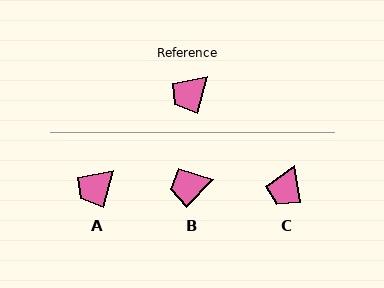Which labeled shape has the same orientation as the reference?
A.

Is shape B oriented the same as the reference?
No, it is off by about 28 degrees.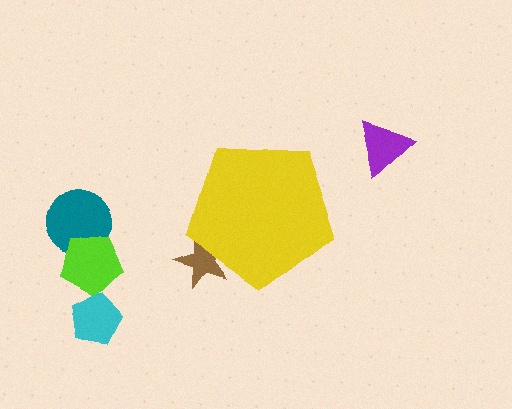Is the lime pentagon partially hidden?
No, the lime pentagon is fully visible.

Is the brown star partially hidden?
Yes, the brown star is partially hidden behind the yellow pentagon.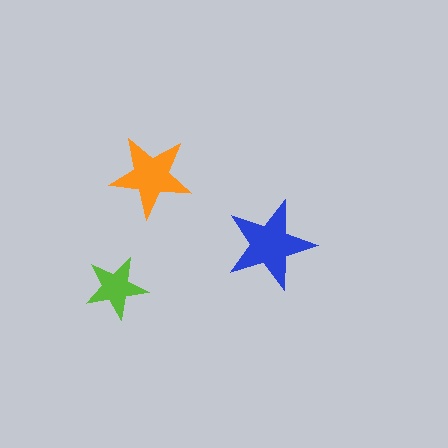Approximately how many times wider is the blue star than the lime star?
About 1.5 times wider.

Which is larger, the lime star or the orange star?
The orange one.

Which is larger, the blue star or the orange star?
The blue one.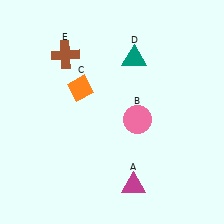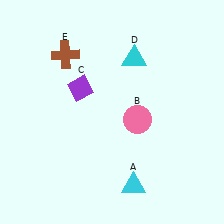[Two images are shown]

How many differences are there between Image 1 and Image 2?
There are 3 differences between the two images.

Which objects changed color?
A changed from magenta to cyan. C changed from orange to purple. D changed from teal to cyan.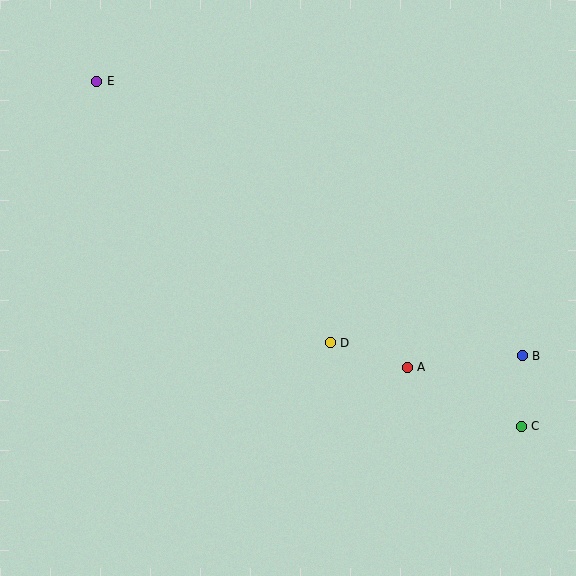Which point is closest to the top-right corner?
Point B is closest to the top-right corner.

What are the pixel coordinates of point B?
Point B is at (522, 356).